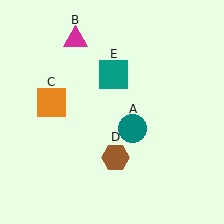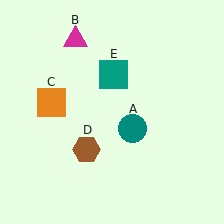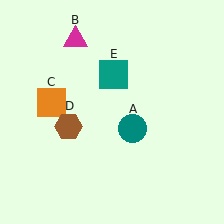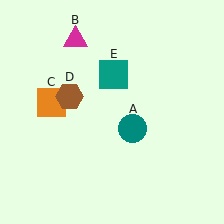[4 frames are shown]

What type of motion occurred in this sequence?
The brown hexagon (object D) rotated clockwise around the center of the scene.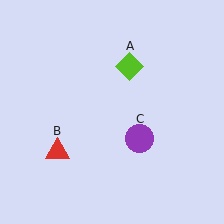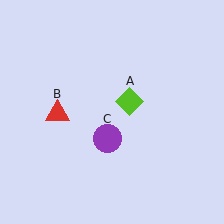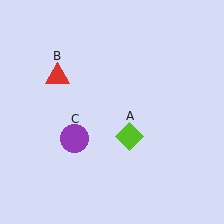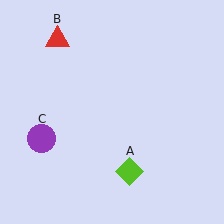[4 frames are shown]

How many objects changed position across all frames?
3 objects changed position: lime diamond (object A), red triangle (object B), purple circle (object C).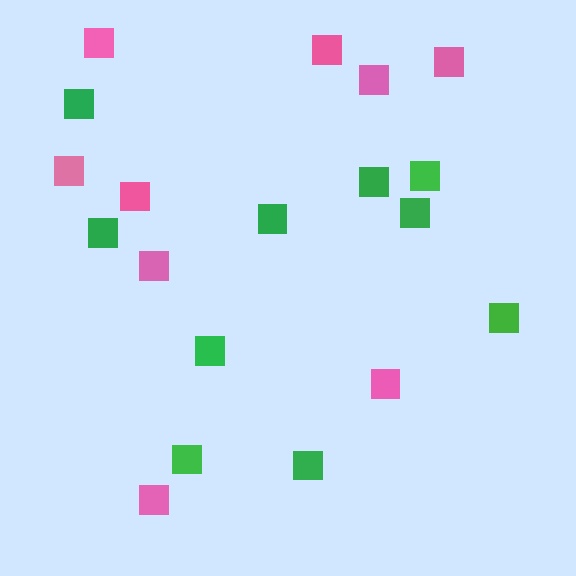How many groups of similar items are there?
There are 2 groups: one group of green squares (10) and one group of pink squares (9).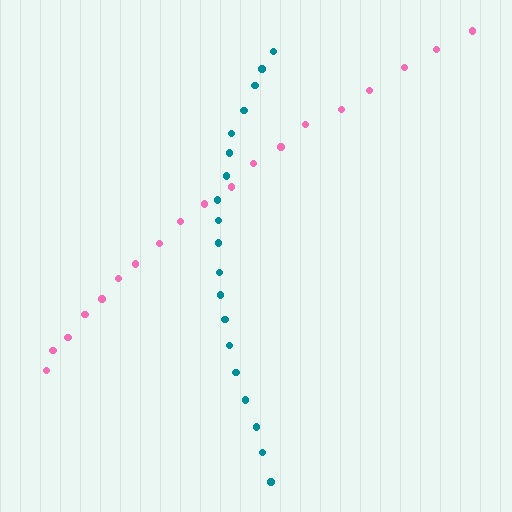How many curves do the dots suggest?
There are 2 distinct paths.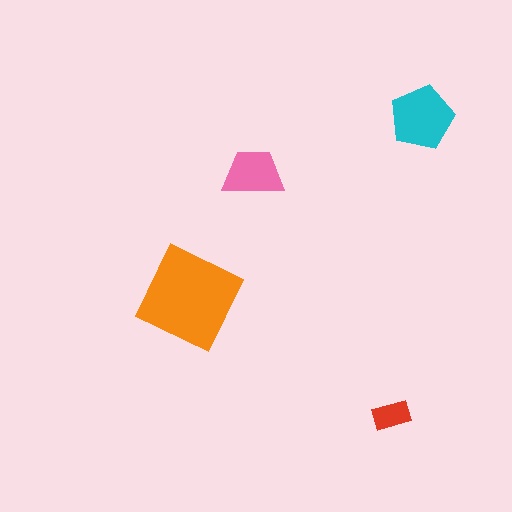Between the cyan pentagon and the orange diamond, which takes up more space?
The orange diamond.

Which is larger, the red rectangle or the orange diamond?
The orange diamond.